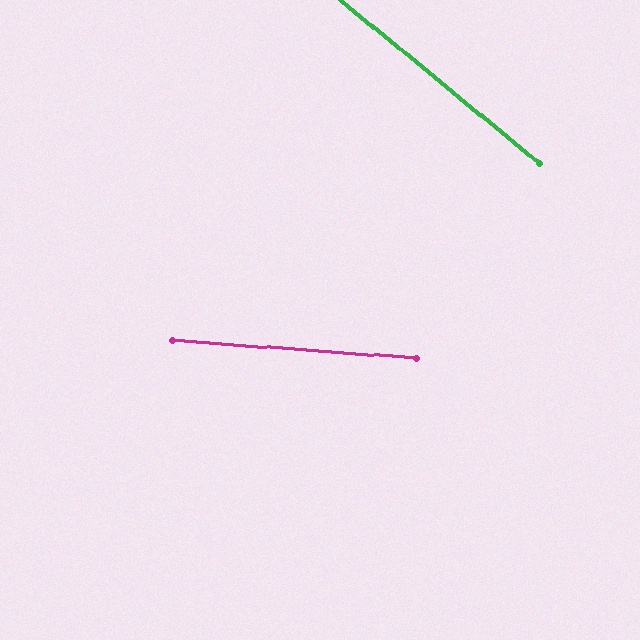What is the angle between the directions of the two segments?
Approximately 35 degrees.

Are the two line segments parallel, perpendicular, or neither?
Neither parallel nor perpendicular — they differ by about 35°.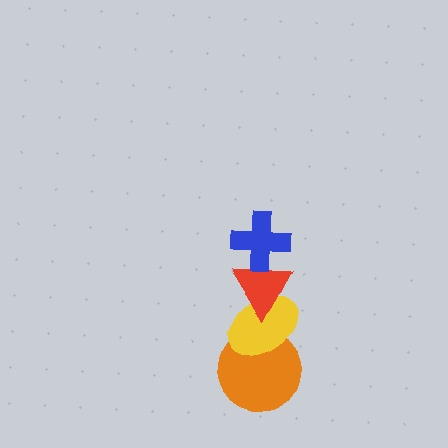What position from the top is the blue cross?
The blue cross is 1st from the top.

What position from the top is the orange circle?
The orange circle is 4th from the top.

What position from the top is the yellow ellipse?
The yellow ellipse is 3rd from the top.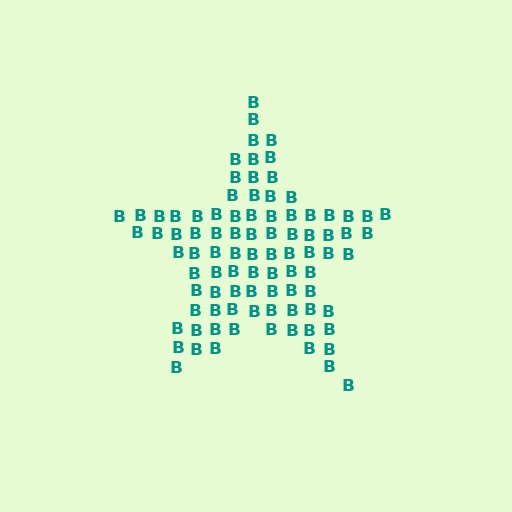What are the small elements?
The small elements are letter B's.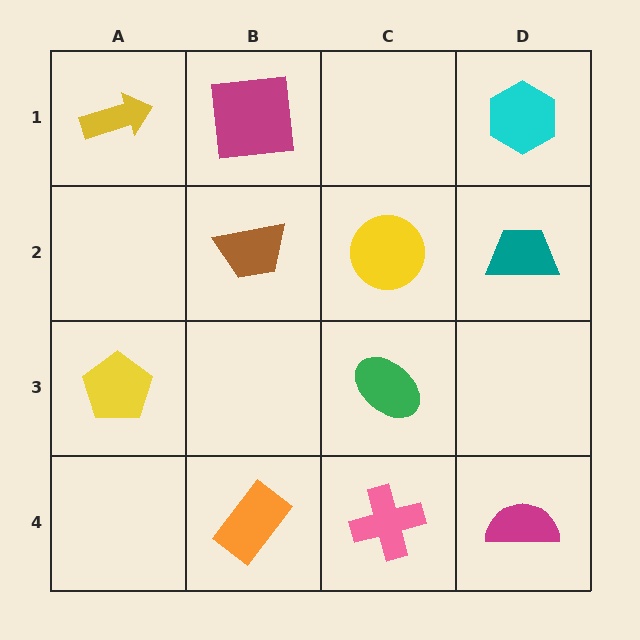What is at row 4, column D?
A magenta semicircle.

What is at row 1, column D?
A cyan hexagon.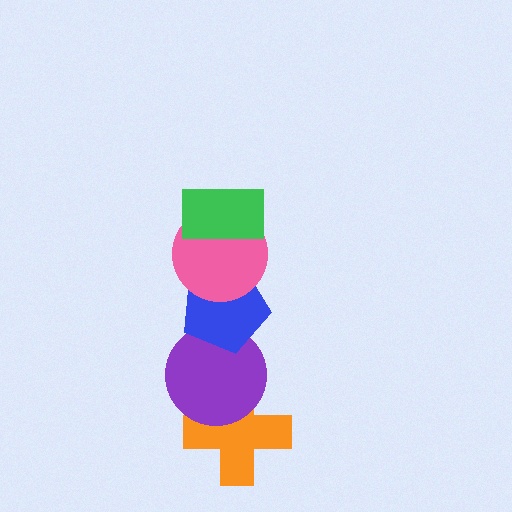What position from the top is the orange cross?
The orange cross is 5th from the top.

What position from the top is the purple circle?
The purple circle is 4th from the top.